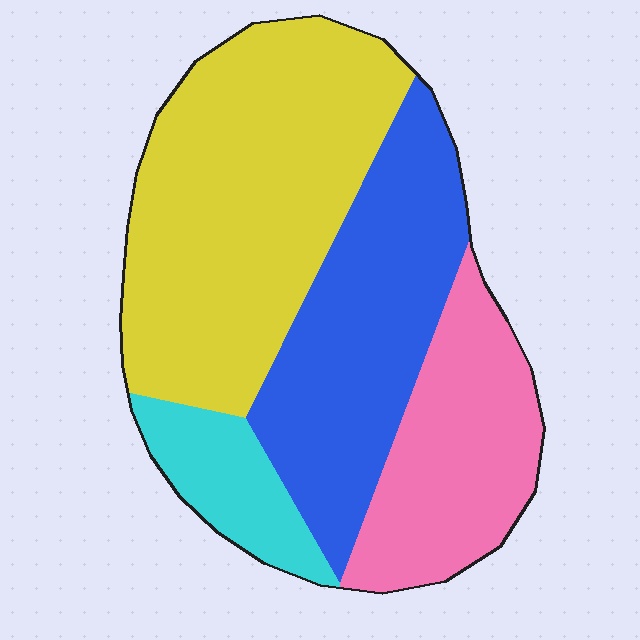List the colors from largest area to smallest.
From largest to smallest: yellow, blue, pink, cyan.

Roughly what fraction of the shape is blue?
Blue takes up about one quarter (1/4) of the shape.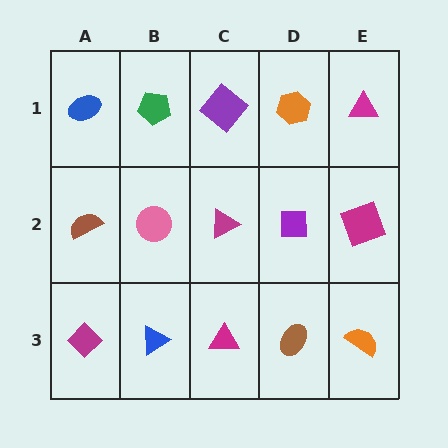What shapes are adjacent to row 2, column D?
An orange hexagon (row 1, column D), a brown ellipse (row 3, column D), a magenta triangle (row 2, column C), a magenta square (row 2, column E).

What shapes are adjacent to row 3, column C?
A magenta triangle (row 2, column C), a blue triangle (row 3, column B), a brown ellipse (row 3, column D).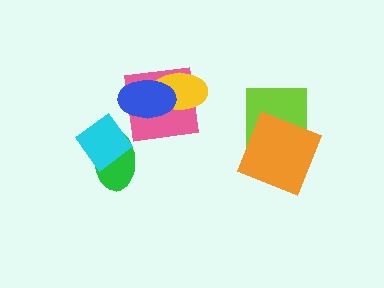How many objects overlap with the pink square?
2 objects overlap with the pink square.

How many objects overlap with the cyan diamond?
1 object overlaps with the cyan diamond.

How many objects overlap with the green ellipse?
1 object overlaps with the green ellipse.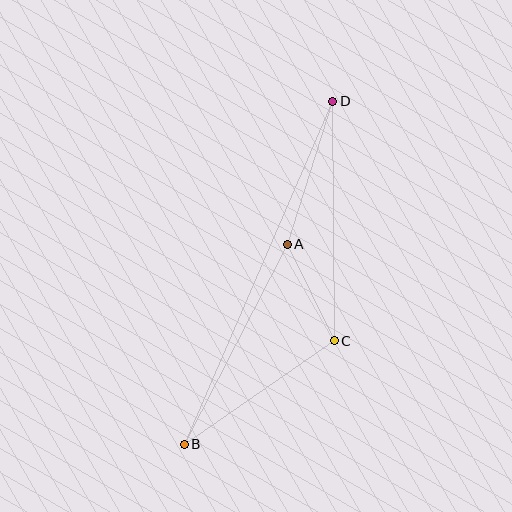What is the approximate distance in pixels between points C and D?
The distance between C and D is approximately 239 pixels.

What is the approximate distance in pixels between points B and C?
The distance between B and C is approximately 182 pixels.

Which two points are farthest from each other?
Points B and D are farthest from each other.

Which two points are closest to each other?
Points A and C are closest to each other.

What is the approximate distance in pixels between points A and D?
The distance between A and D is approximately 150 pixels.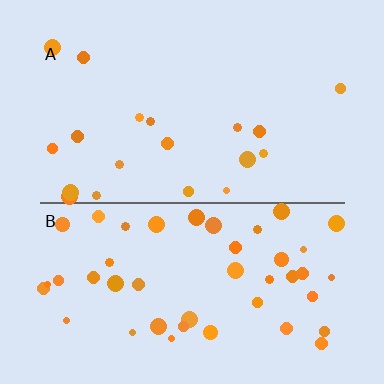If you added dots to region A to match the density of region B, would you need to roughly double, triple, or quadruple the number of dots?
Approximately double.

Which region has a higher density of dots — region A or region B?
B (the bottom).